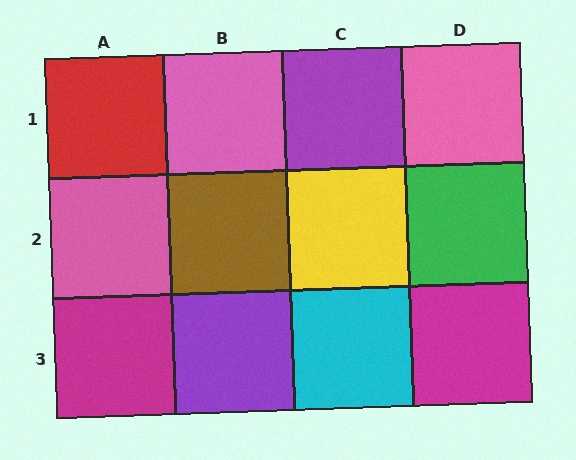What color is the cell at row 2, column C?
Yellow.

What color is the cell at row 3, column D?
Magenta.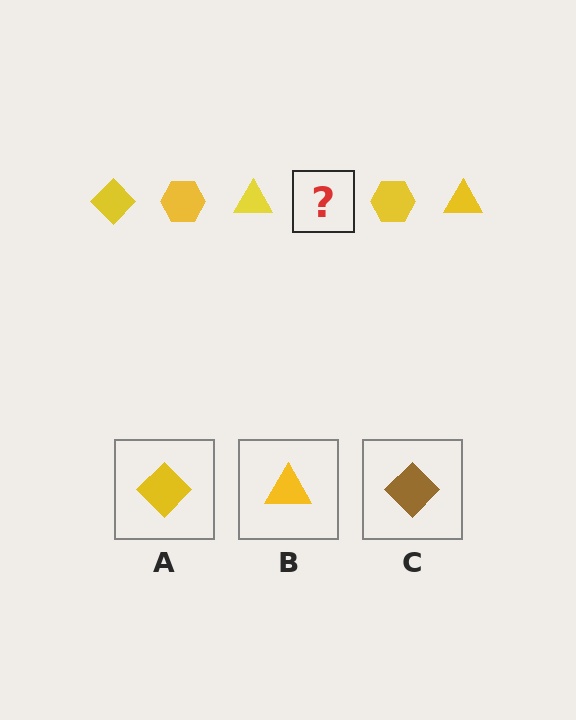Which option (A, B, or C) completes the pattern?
A.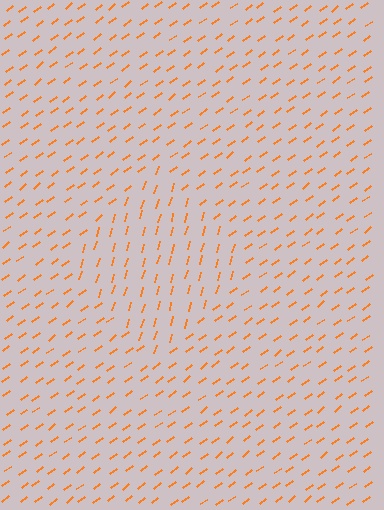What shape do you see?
I see a diamond.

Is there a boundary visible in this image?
Yes, there is a texture boundary formed by a change in line orientation.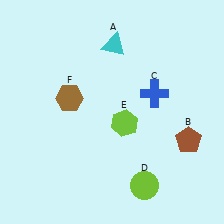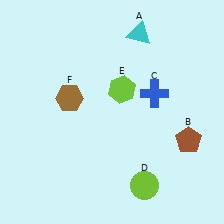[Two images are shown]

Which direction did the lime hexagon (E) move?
The lime hexagon (E) moved up.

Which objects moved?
The objects that moved are: the cyan triangle (A), the lime hexagon (E).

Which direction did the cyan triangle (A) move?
The cyan triangle (A) moved right.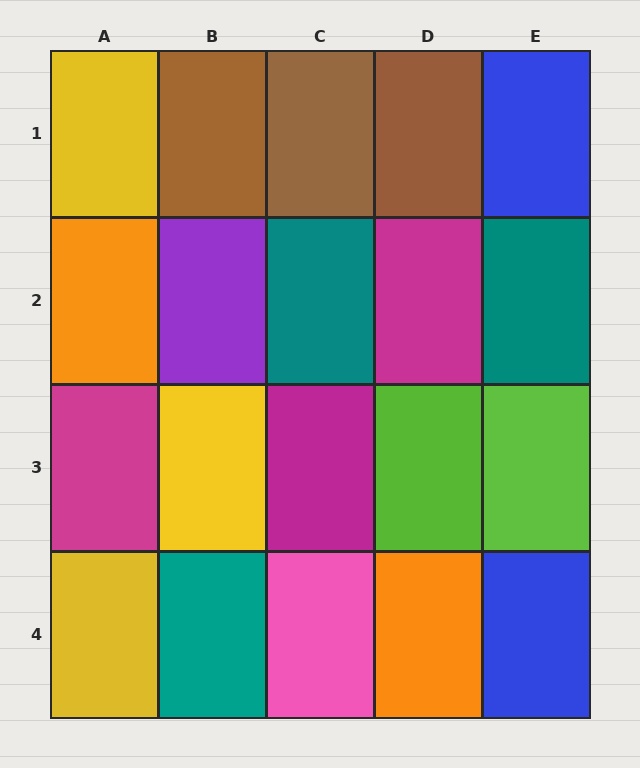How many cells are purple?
1 cell is purple.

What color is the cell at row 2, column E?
Teal.